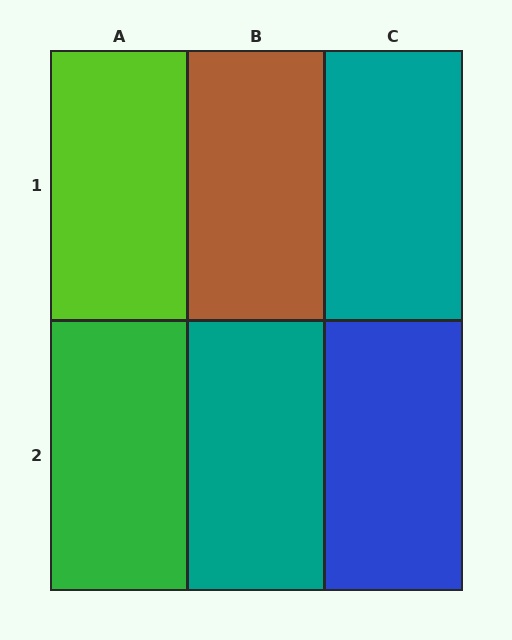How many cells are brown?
1 cell is brown.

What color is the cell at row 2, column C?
Blue.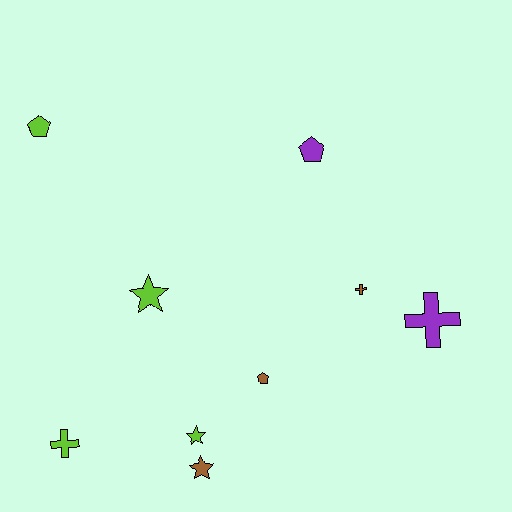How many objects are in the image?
There are 9 objects.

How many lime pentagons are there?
There is 1 lime pentagon.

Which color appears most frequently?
Lime, with 4 objects.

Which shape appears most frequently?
Star, with 3 objects.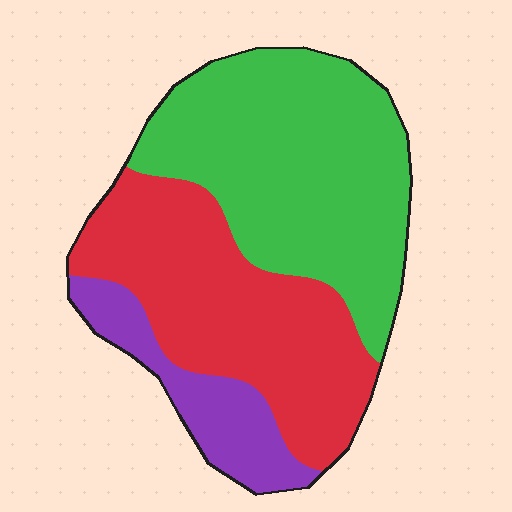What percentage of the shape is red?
Red takes up about two fifths (2/5) of the shape.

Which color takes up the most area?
Green, at roughly 45%.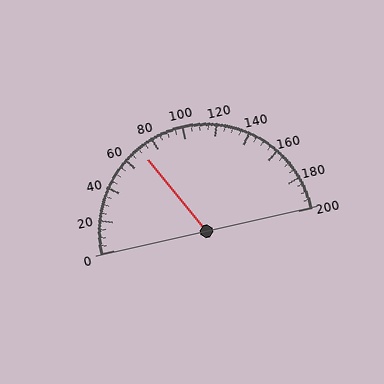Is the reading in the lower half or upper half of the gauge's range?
The reading is in the lower half of the range (0 to 200).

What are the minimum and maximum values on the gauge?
The gauge ranges from 0 to 200.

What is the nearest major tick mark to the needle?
The nearest major tick mark is 80.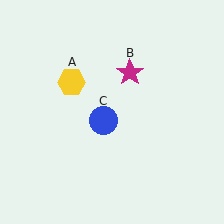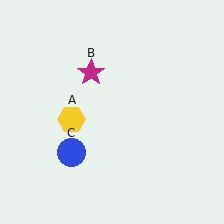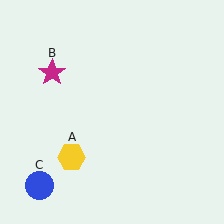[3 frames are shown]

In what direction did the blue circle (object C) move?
The blue circle (object C) moved down and to the left.